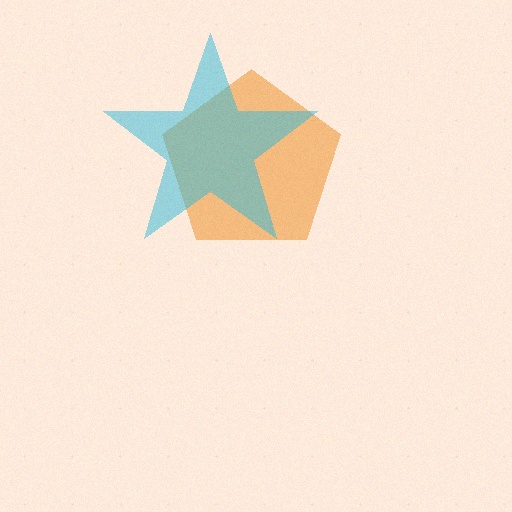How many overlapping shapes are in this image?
There are 2 overlapping shapes in the image.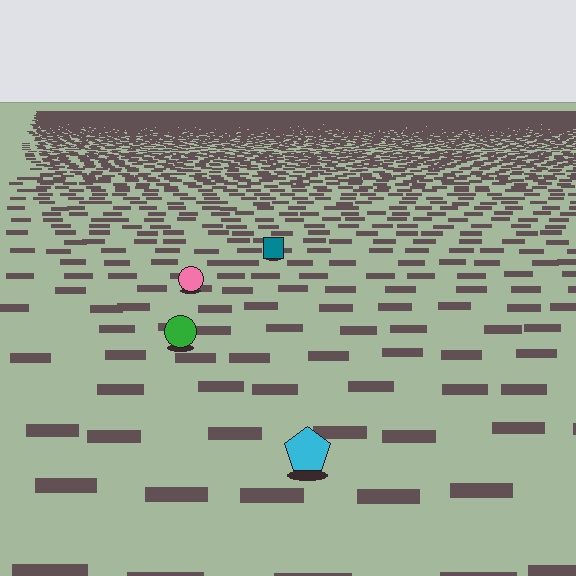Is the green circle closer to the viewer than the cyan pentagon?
No. The cyan pentagon is closer — you can tell from the texture gradient: the ground texture is coarser near it.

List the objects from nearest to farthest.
From nearest to farthest: the cyan pentagon, the green circle, the pink circle, the teal square.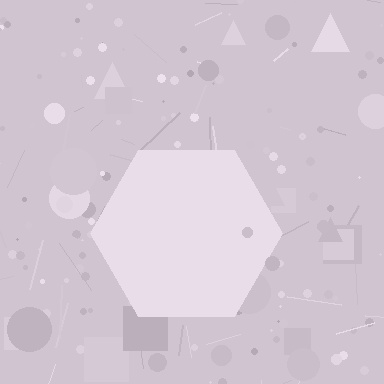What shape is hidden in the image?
A hexagon is hidden in the image.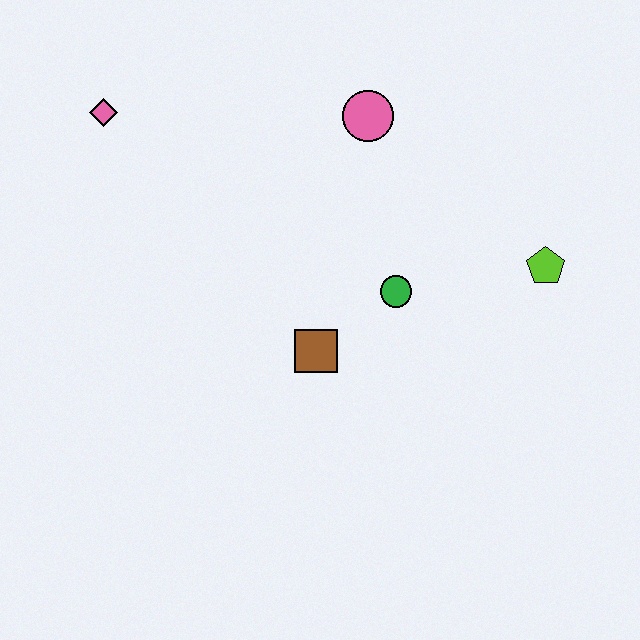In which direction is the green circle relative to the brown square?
The green circle is to the right of the brown square.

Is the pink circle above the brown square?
Yes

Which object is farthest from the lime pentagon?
The pink diamond is farthest from the lime pentagon.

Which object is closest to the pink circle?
The green circle is closest to the pink circle.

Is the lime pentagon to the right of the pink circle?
Yes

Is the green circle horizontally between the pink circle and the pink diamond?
No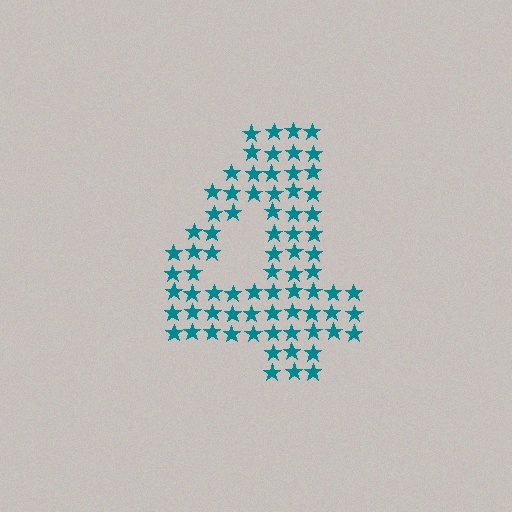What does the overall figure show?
The overall figure shows the digit 4.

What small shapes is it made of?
It is made of small stars.